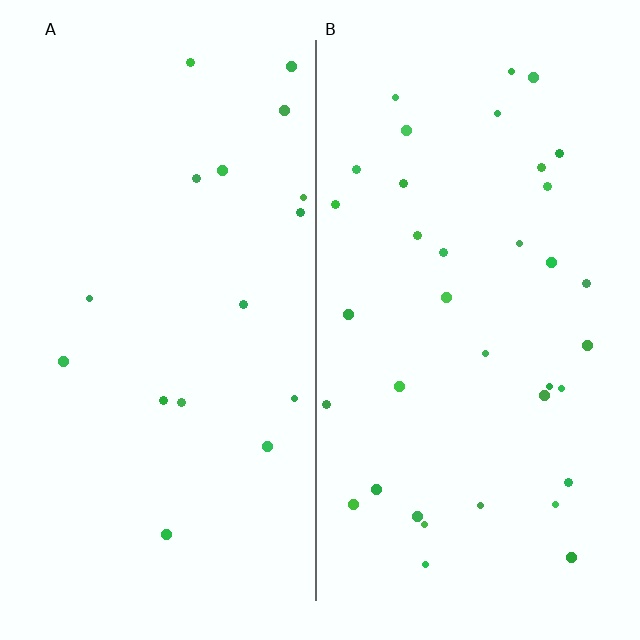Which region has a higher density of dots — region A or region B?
B (the right).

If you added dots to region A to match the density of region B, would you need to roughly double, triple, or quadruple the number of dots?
Approximately double.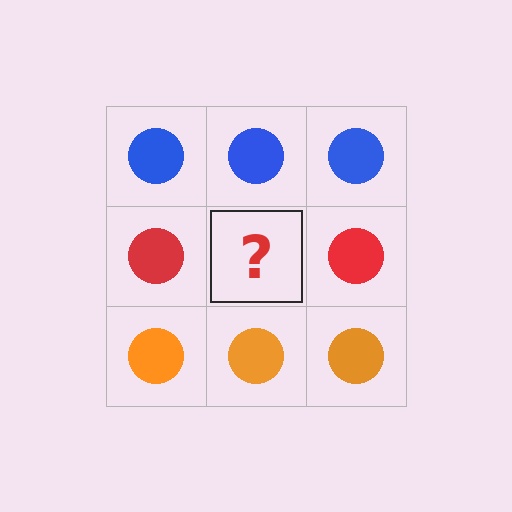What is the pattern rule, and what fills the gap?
The rule is that each row has a consistent color. The gap should be filled with a red circle.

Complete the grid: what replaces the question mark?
The question mark should be replaced with a red circle.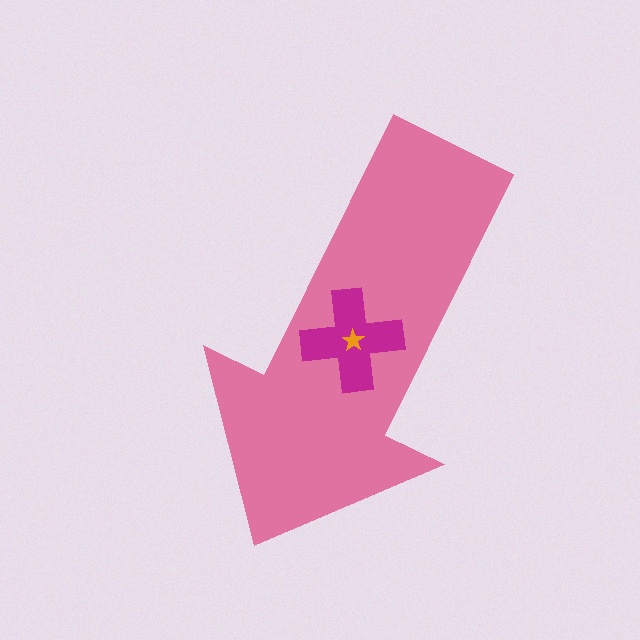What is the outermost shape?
The pink arrow.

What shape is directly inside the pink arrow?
The magenta cross.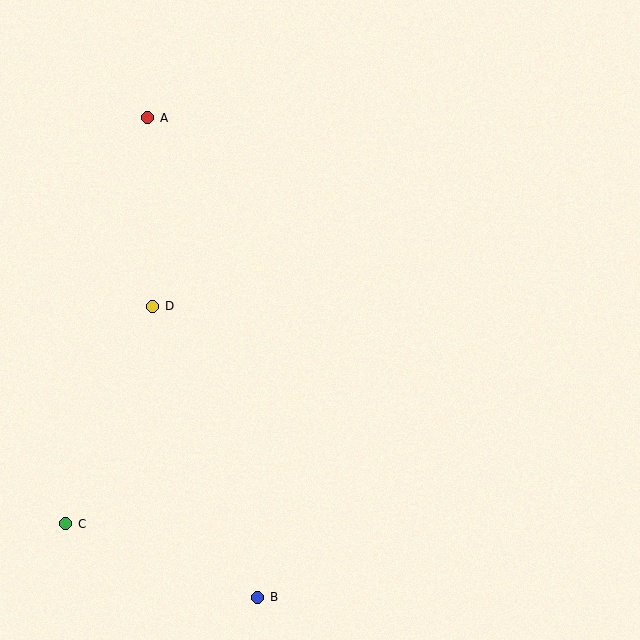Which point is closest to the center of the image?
Point D at (153, 306) is closest to the center.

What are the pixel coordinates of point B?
Point B is at (258, 597).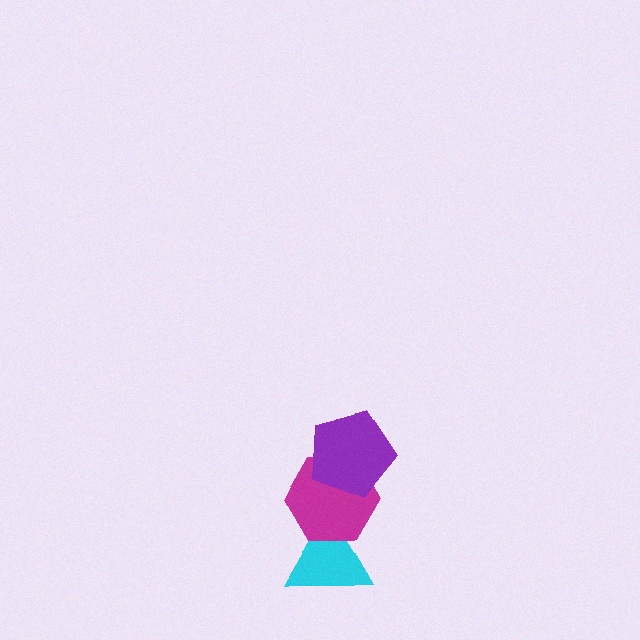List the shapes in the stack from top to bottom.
From top to bottom: the purple pentagon, the magenta hexagon, the cyan triangle.